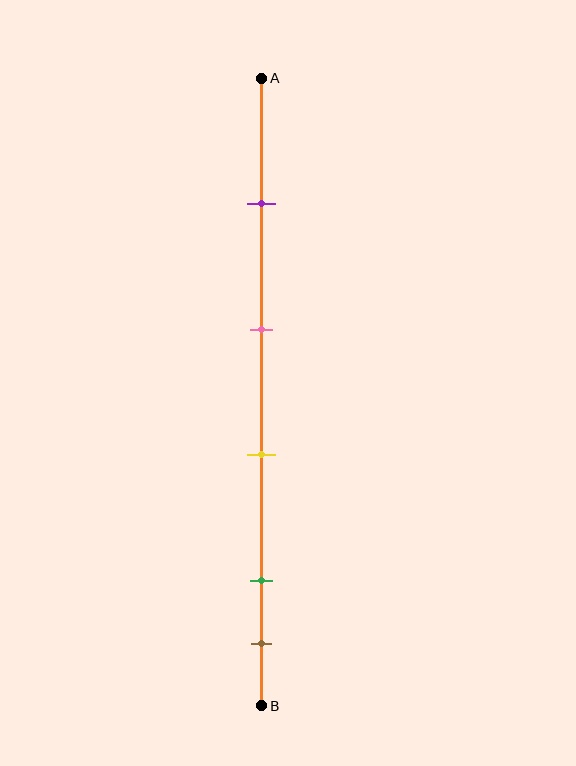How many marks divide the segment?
There are 5 marks dividing the segment.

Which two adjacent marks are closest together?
The green and brown marks are the closest adjacent pair.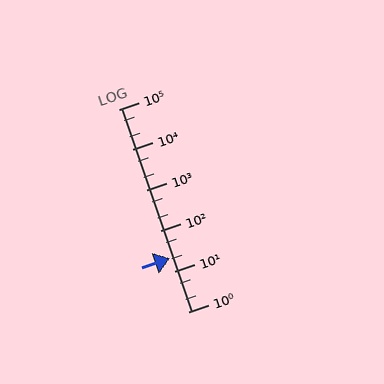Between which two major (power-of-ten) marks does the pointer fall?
The pointer is between 10 and 100.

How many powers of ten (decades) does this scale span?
The scale spans 5 decades, from 1 to 100000.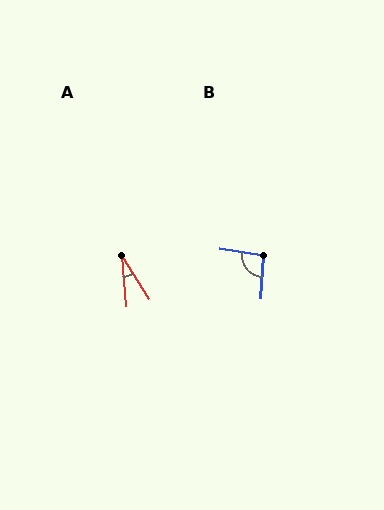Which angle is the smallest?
A, at approximately 28 degrees.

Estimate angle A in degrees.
Approximately 28 degrees.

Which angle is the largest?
B, at approximately 96 degrees.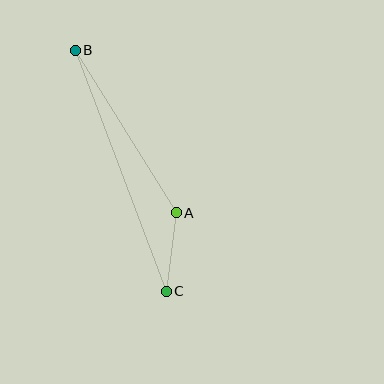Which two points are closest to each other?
Points A and C are closest to each other.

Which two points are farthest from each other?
Points B and C are farthest from each other.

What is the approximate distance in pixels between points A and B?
The distance between A and B is approximately 192 pixels.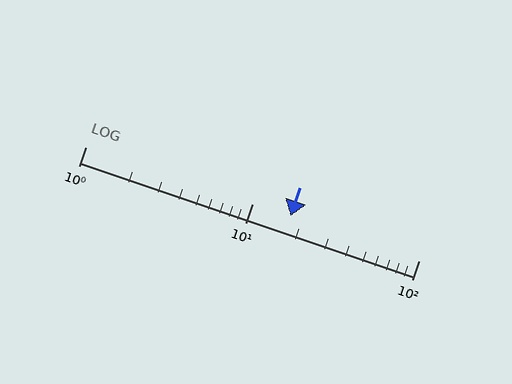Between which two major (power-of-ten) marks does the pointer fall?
The pointer is between 10 and 100.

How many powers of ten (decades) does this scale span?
The scale spans 2 decades, from 1 to 100.